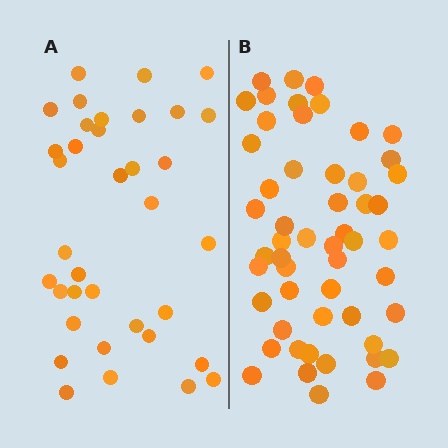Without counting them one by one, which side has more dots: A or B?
Region B (the right region) has more dots.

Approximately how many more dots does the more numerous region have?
Region B has approximately 15 more dots than region A.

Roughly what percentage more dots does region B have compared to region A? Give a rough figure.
About 45% more.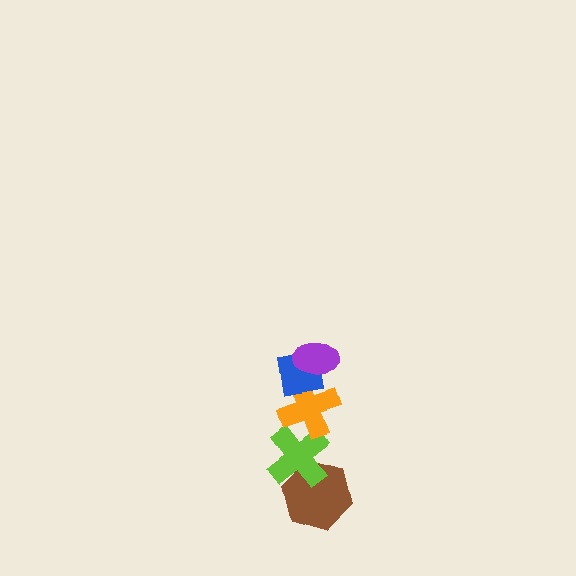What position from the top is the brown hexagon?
The brown hexagon is 5th from the top.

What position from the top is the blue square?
The blue square is 2nd from the top.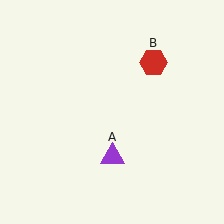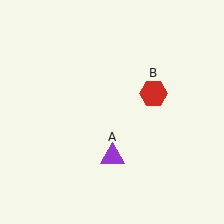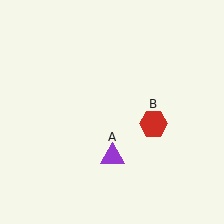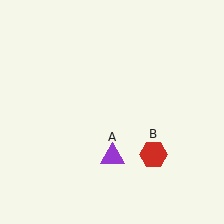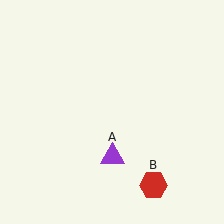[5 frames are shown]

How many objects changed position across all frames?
1 object changed position: red hexagon (object B).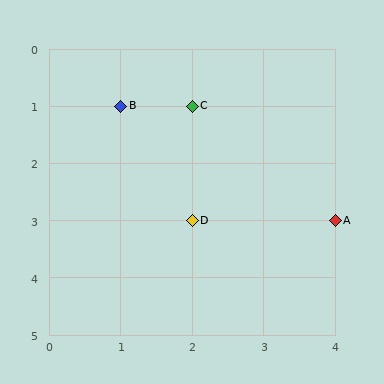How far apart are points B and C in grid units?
Points B and C are 1 column apart.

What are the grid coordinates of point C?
Point C is at grid coordinates (2, 1).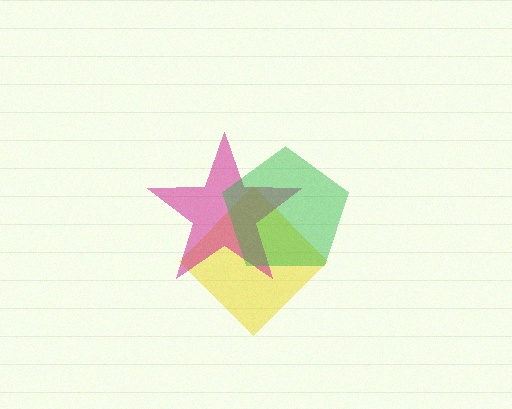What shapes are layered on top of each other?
The layered shapes are: a yellow diamond, a magenta star, a green pentagon.